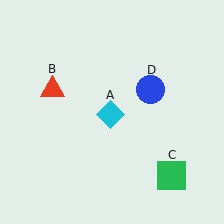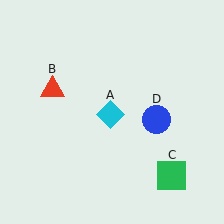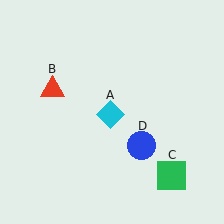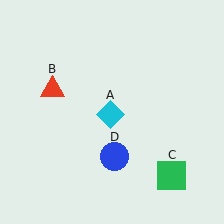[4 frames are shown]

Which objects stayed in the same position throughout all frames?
Cyan diamond (object A) and red triangle (object B) and green square (object C) remained stationary.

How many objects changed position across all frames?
1 object changed position: blue circle (object D).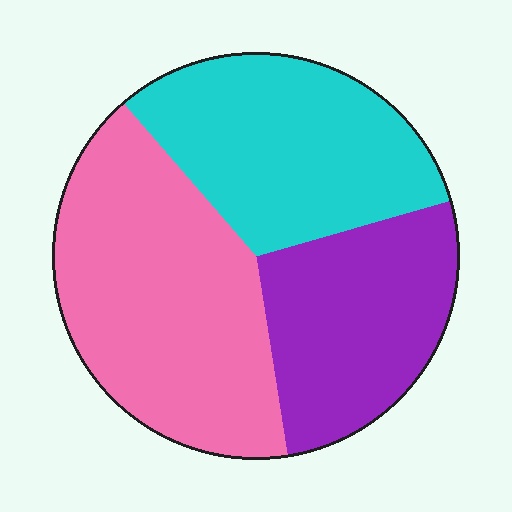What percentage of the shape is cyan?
Cyan takes up about one third (1/3) of the shape.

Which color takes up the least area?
Purple, at roughly 25%.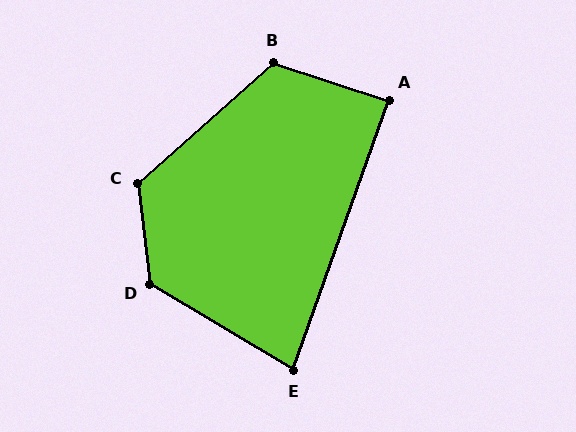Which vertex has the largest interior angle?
D, at approximately 128 degrees.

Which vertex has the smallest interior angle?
E, at approximately 79 degrees.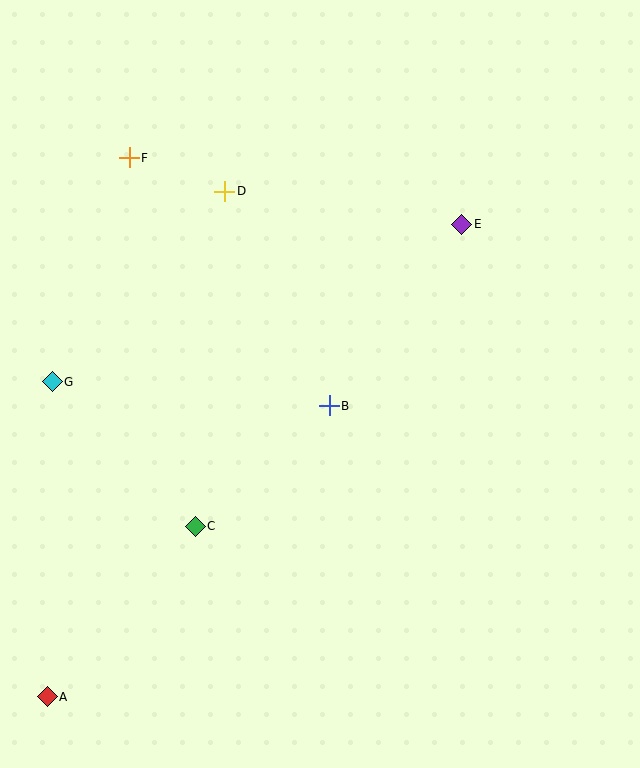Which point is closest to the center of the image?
Point B at (329, 406) is closest to the center.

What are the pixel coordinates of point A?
Point A is at (47, 697).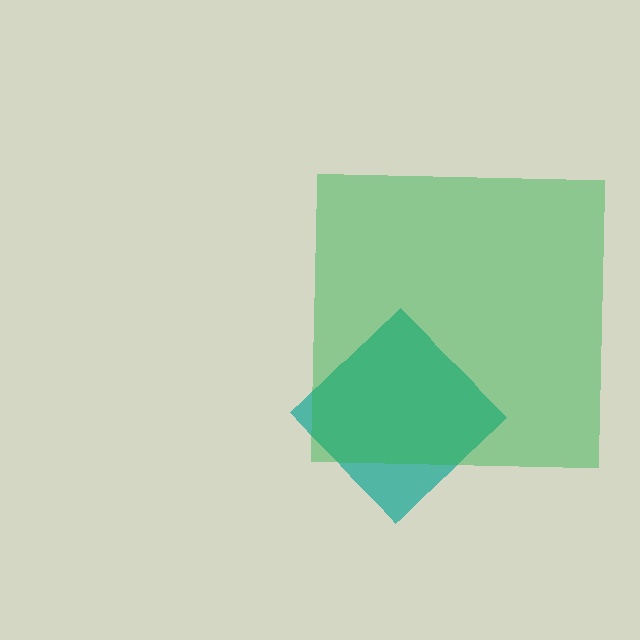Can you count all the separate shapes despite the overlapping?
Yes, there are 2 separate shapes.